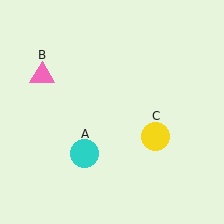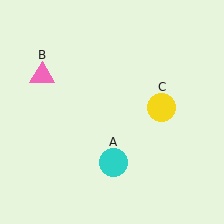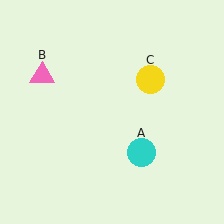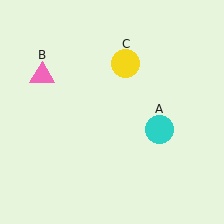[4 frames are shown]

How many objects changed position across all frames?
2 objects changed position: cyan circle (object A), yellow circle (object C).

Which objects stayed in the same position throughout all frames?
Pink triangle (object B) remained stationary.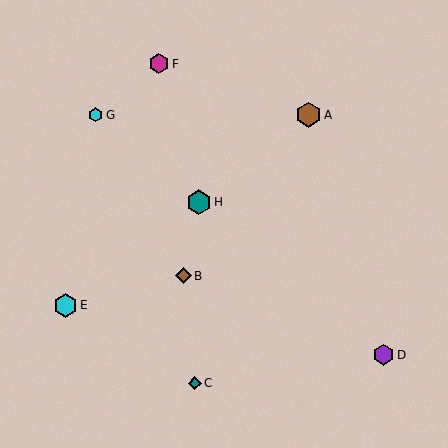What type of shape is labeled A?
Shape A is a brown hexagon.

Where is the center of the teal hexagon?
The center of the teal hexagon is at (199, 202).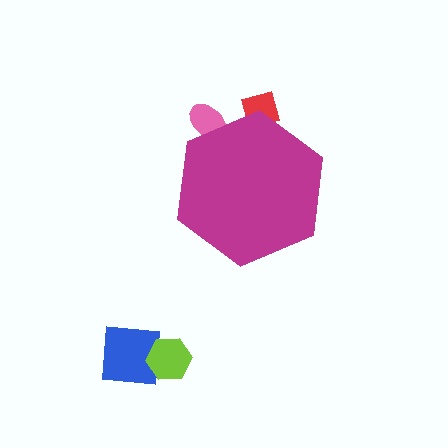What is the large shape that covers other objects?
A magenta hexagon.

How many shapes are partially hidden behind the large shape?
2 shapes are partially hidden.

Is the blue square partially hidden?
No, the blue square is fully visible.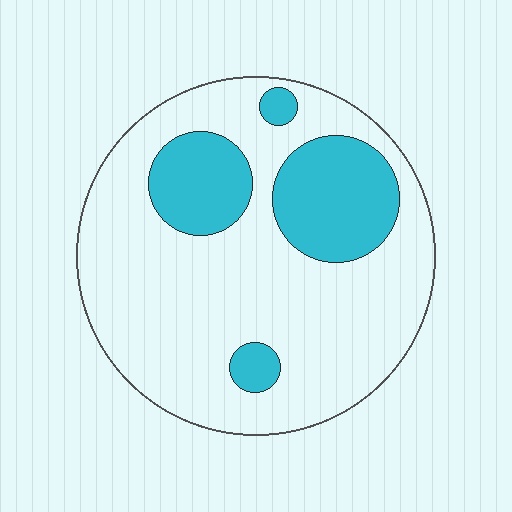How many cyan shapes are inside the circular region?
4.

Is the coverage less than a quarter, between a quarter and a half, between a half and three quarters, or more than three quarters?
Less than a quarter.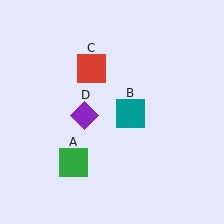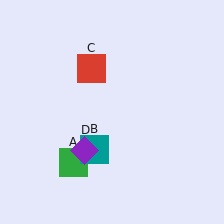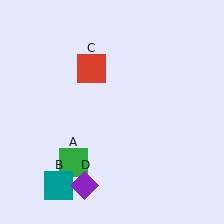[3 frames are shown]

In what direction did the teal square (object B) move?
The teal square (object B) moved down and to the left.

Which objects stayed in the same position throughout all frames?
Green square (object A) and red square (object C) remained stationary.